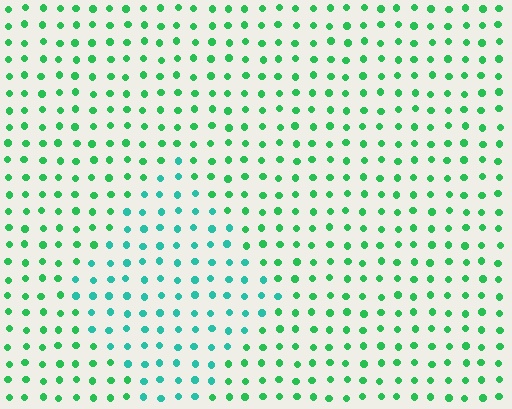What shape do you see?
I see a diamond.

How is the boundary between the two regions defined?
The boundary is defined purely by a slight shift in hue (about 33 degrees). Spacing, size, and orientation are identical on both sides.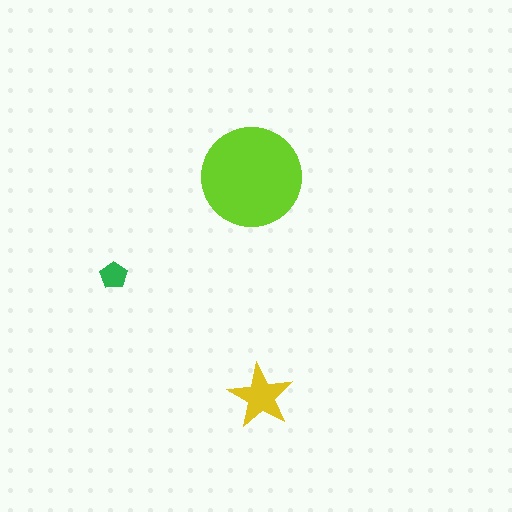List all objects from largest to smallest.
The lime circle, the yellow star, the green pentagon.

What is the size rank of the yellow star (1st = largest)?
2nd.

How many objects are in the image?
There are 3 objects in the image.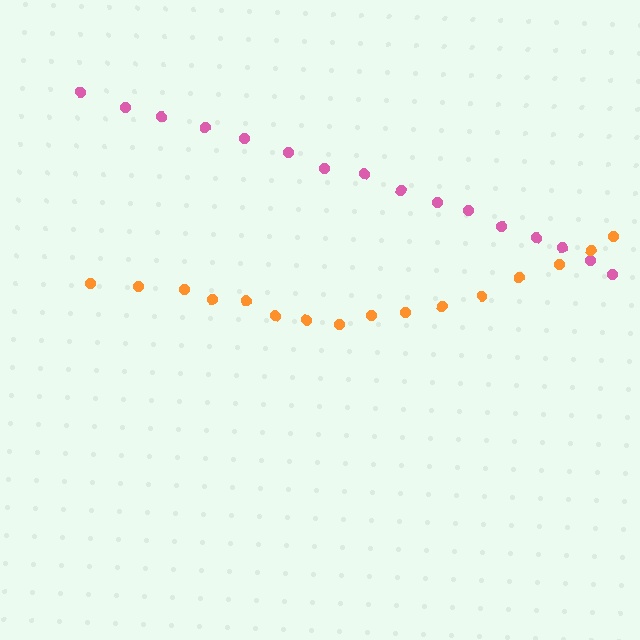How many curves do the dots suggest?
There are 2 distinct paths.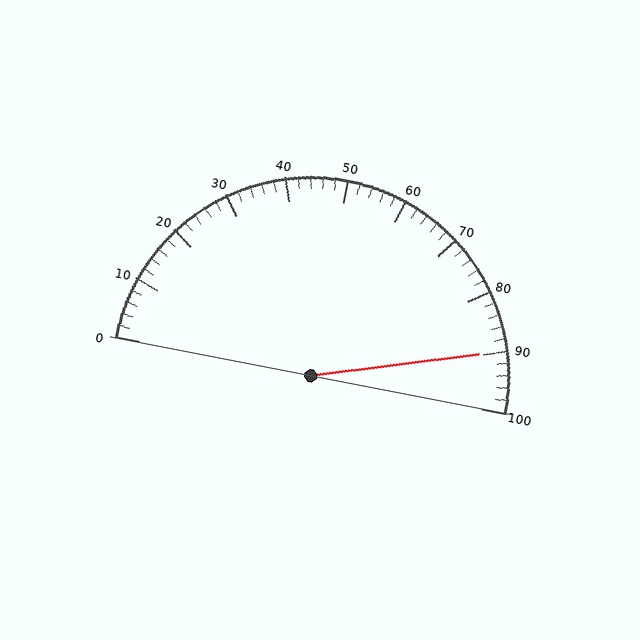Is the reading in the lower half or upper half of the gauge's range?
The reading is in the upper half of the range (0 to 100).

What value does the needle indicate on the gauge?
The needle indicates approximately 90.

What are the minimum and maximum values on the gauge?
The gauge ranges from 0 to 100.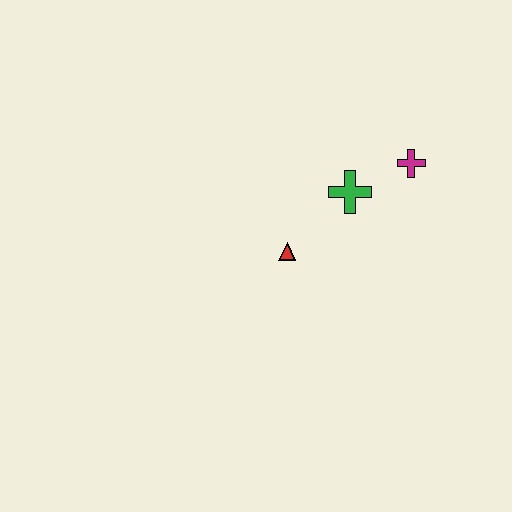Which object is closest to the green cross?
The magenta cross is closest to the green cross.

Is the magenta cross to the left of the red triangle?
No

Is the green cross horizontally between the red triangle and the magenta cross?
Yes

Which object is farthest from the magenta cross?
The red triangle is farthest from the magenta cross.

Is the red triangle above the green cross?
No